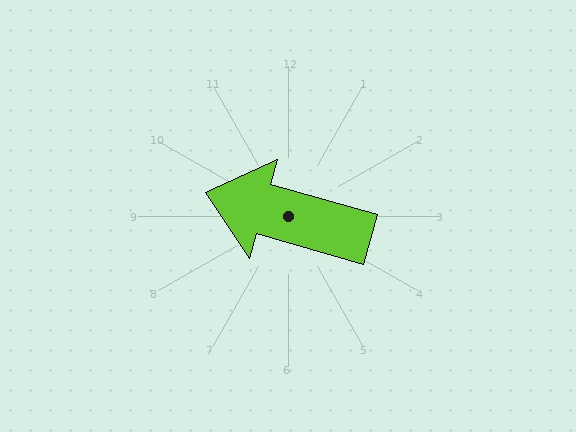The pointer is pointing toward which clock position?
Roughly 10 o'clock.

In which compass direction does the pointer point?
West.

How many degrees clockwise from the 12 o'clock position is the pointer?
Approximately 286 degrees.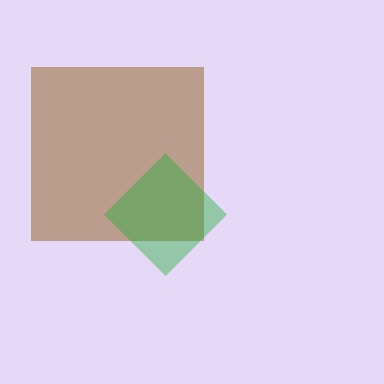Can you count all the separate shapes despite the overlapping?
Yes, there are 2 separate shapes.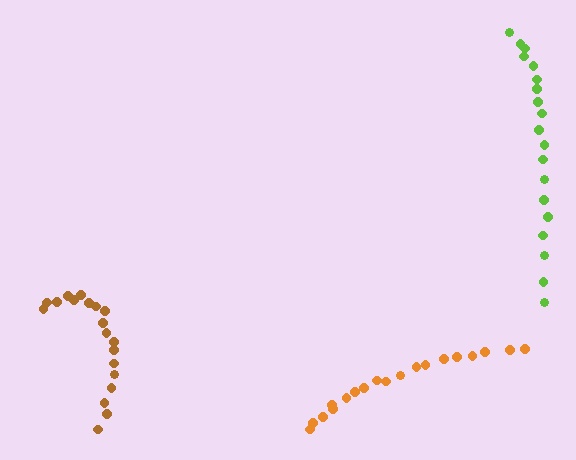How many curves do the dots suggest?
There are 3 distinct paths.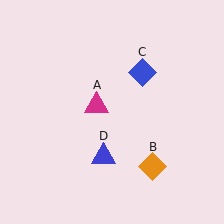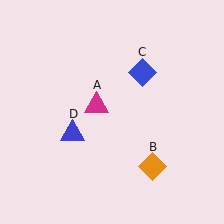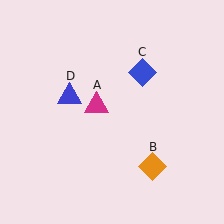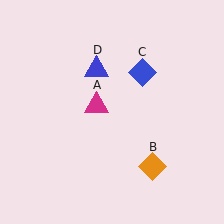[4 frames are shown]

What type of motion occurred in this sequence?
The blue triangle (object D) rotated clockwise around the center of the scene.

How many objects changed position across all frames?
1 object changed position: blue triangle (object D).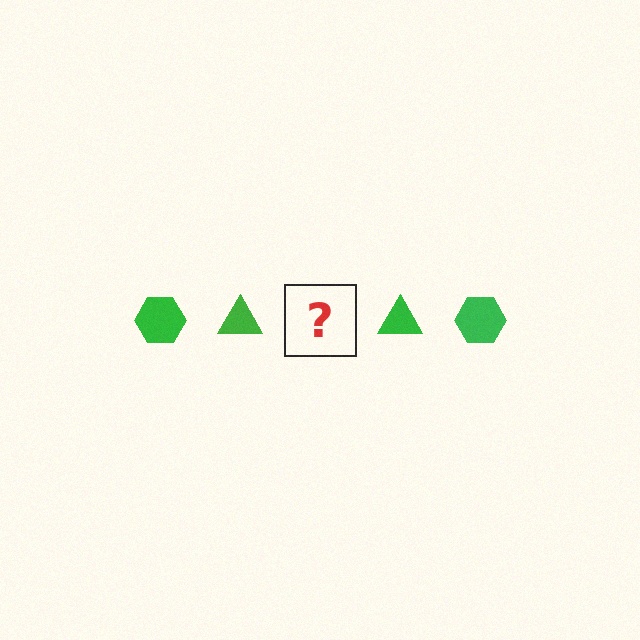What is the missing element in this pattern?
The missing element is a green hexagon.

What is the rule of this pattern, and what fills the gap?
The rule is that the pattern cycles through hexagon, triangle shapes in green. The gap should be filled with a green hexagon.